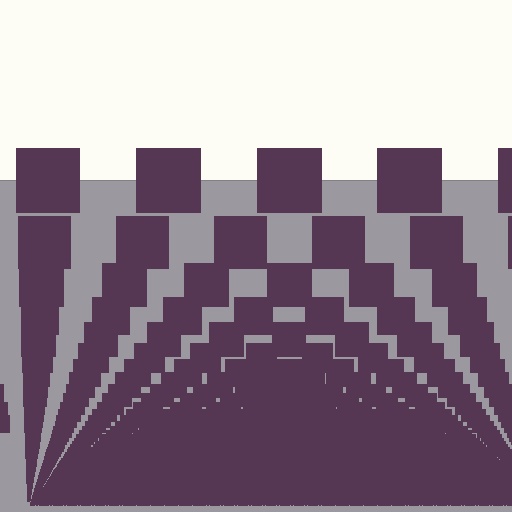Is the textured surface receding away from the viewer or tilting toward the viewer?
The surface appears to tilt toward the viewer. Texture elements get larger and sparser toward the top.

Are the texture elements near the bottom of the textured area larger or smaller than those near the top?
Smaller. The gradient is inverted — elements near the bottom are smaller and denser.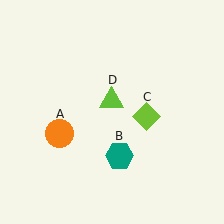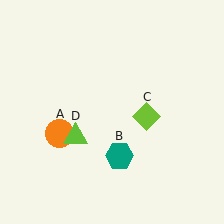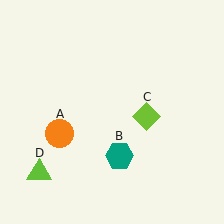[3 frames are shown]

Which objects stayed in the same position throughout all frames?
Orange circle (object A) and teal hexagon (object B) and lime diamond (object C) remained stationary.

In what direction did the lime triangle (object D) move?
The lime triangle (object D) moved down and to the left.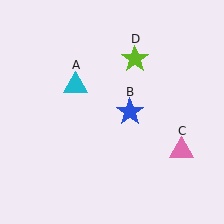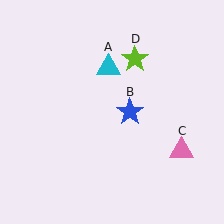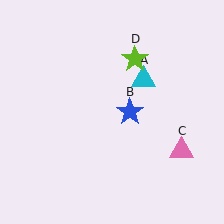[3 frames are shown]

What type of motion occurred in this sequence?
The cyan triangle (object A) rotated clockwise around the center of the scene.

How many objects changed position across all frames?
1 object changed position: cyan triangle (object A).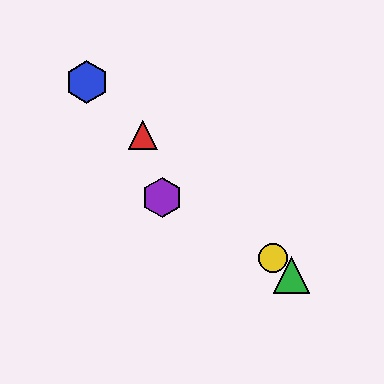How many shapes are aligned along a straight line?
4 shapes (the red triangle, the blue hexagon, the green triangle, the yellow circle) are aligned along a straight line.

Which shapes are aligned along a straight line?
The red triangle, the blue hexagon, the green triangle, the yellow circle are aligned along a straight line.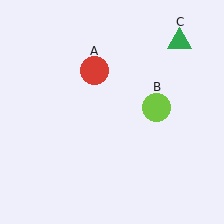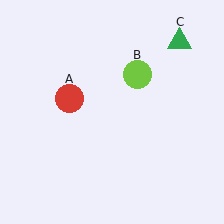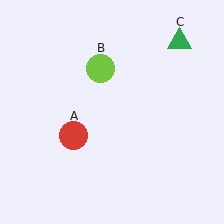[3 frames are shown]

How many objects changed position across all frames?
2 objects changed position: red circle (object A), lime circle (object B).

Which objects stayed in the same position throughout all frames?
Green triangle (object C) remained stationary.